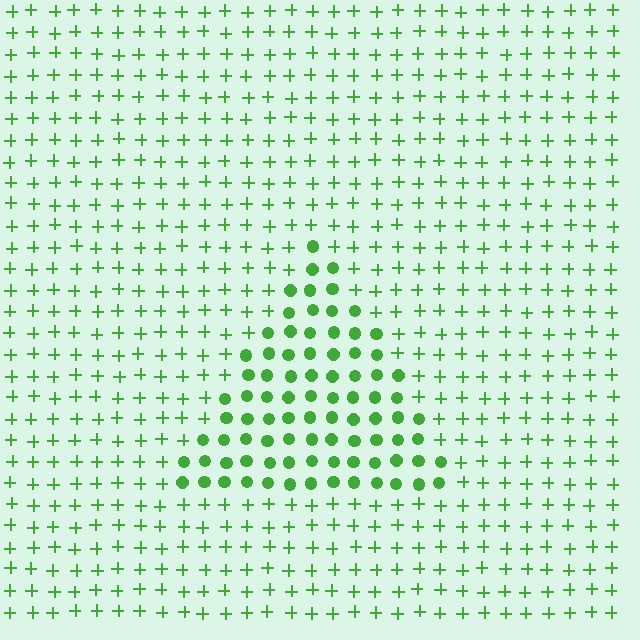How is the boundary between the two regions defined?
The boundary is defined by a change in element shape: circles inside vs. plus signs outside. All elements share the same color and spacing.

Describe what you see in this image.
The image is filled with small green elements arranged in a uniform grid. A triangle-shaped region contains circles, while the surrounding area contains plus signs. The boundary is defined purely by the change in element shape.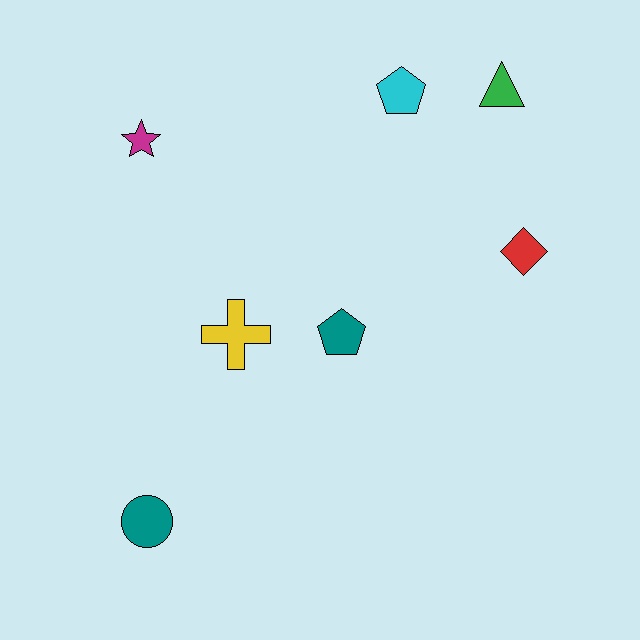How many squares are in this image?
There are no squares.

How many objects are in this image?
There are 7 objects.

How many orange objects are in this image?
There are no orange objects.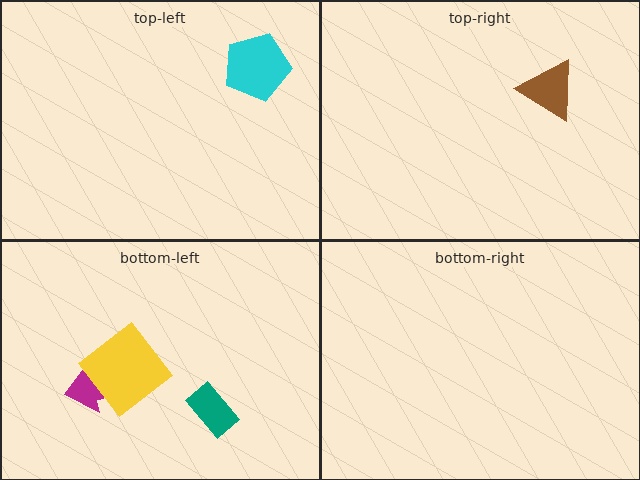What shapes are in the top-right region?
The brown triangle.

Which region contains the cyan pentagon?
The top-left region.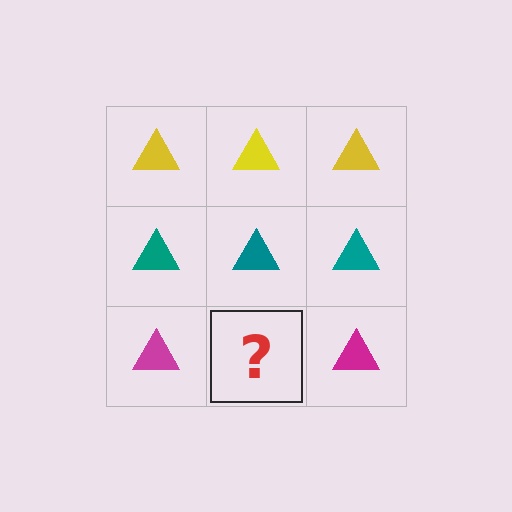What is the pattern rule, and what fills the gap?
The rule is that each row has a consistent color. The gap should be filled with a magenta triangle.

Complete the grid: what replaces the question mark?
The question mark should be replaced with a magenta triangle.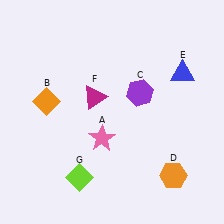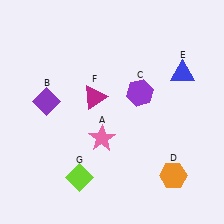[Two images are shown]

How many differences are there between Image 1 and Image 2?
There is 1 difference between the two images.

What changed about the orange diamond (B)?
In Image 1, B is orange. In Image 2, it changed to purple.